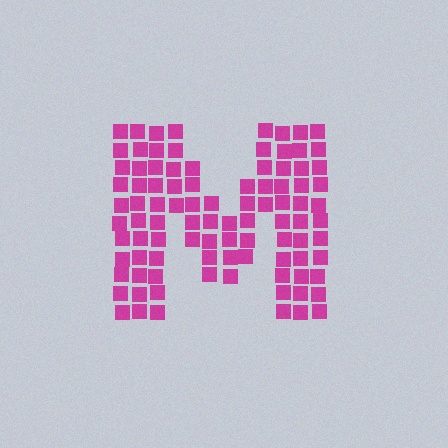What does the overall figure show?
The overall figure shows the letter M.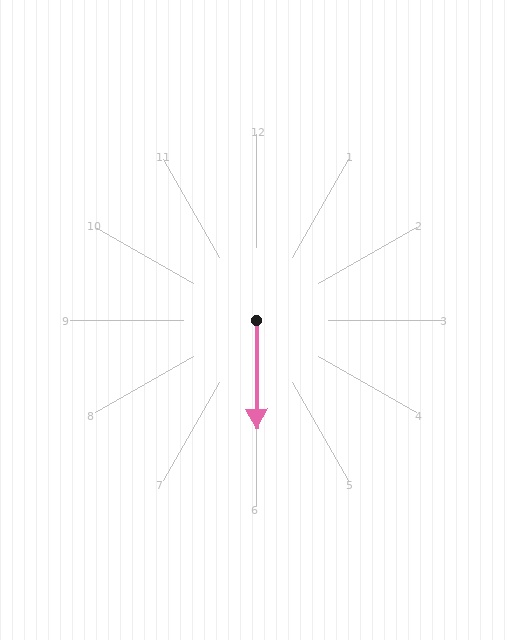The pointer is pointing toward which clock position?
Roughly 6 o'clock.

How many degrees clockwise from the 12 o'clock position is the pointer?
Approximately 180 degrees.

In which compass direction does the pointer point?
South.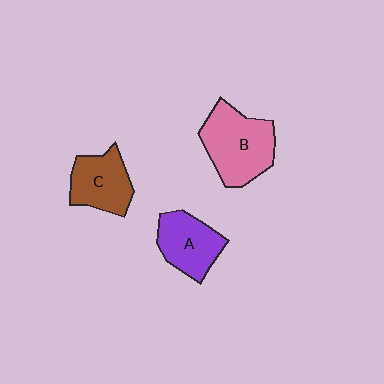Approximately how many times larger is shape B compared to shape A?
Approximately 1.4 times.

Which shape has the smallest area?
Shape C (brown).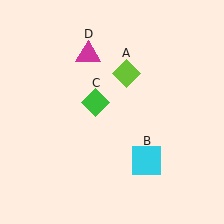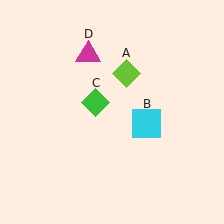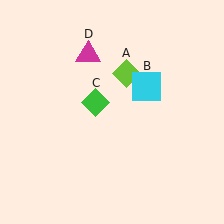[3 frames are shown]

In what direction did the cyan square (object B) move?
The cyan square (object B) moved up.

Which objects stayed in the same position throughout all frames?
Lime diamond (object A) and green diamond (object C) and magenta triangle (object D) remained stationary.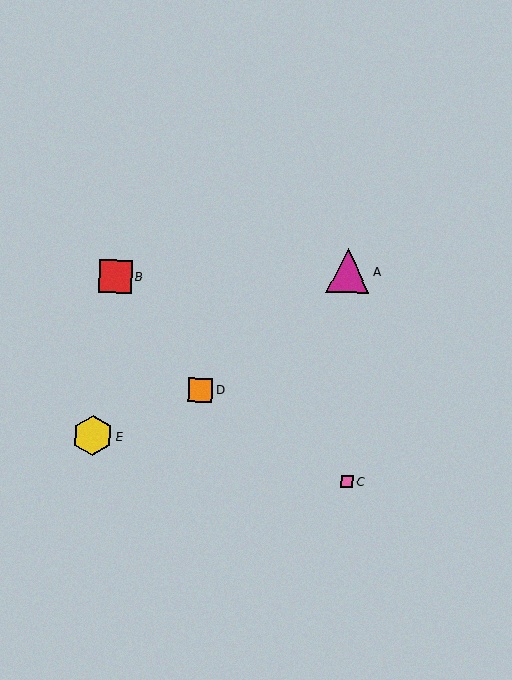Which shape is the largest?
The magenta triangle (labeled A) is the largest.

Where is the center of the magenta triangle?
The center of the magenta triangle is at (348, 271).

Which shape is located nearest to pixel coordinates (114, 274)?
The red square (labeled B) at (116, 276) is nearest to that location.